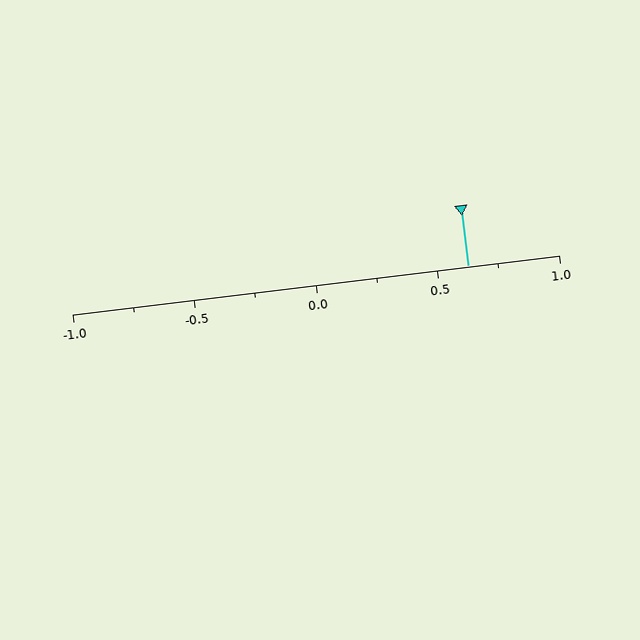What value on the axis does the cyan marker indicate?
The marker indicates approximately 0.62.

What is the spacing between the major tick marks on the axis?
The major ticks are spaced 0.5 apart.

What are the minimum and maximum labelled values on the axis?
The axis runs from -1.0 to 1.0.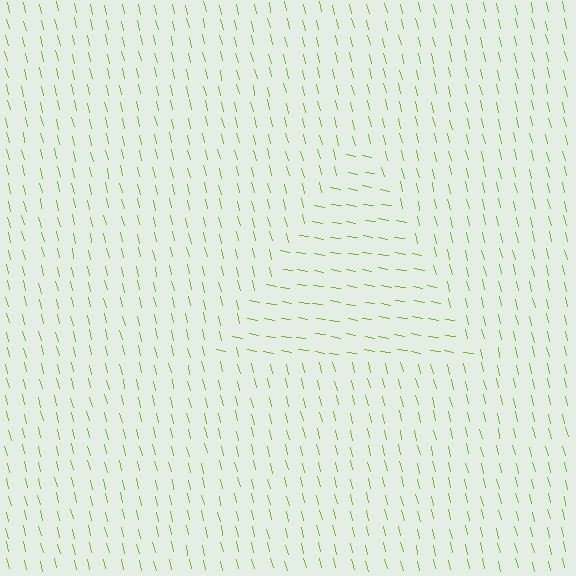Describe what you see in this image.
The image is filled with small lime line segments. A triangle region in the image has lines oriented differently from the surrounding lines, creating a visible texture boundary.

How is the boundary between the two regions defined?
The boundary is defined purely by a change in line orientation (approximately 67 degrees difference). All lines are the same color and thickness.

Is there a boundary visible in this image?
Yes, there is a texture boundary formed by a change in line orientation.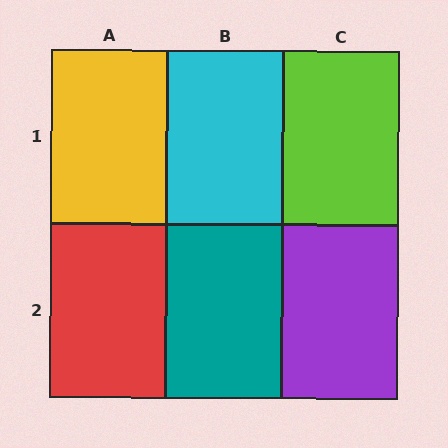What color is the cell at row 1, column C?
Lime.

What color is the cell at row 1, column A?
Yellow.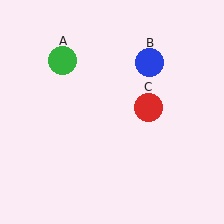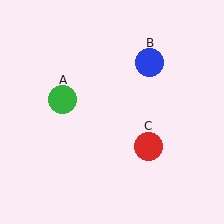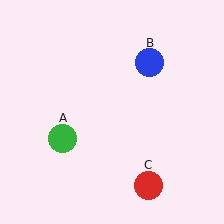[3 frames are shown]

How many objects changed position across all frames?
2 objects changed position: green circle (object A), red circle (object C).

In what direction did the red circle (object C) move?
The red circle (object C) moved down.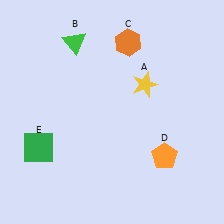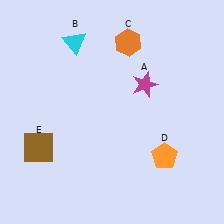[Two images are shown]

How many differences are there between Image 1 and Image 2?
There are 3 differences between the two images.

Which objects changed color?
A changed from yellow to magenta. B changed from green to cyan. E changed from green to brown.